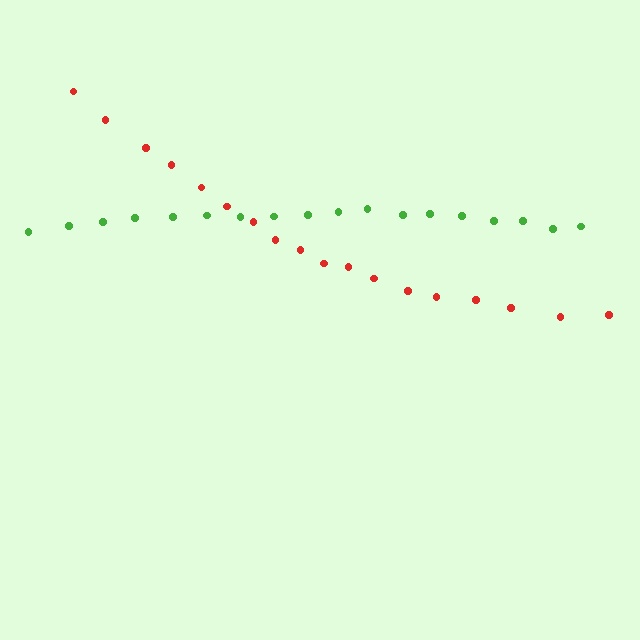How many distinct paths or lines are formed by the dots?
There are 2 distinct paths.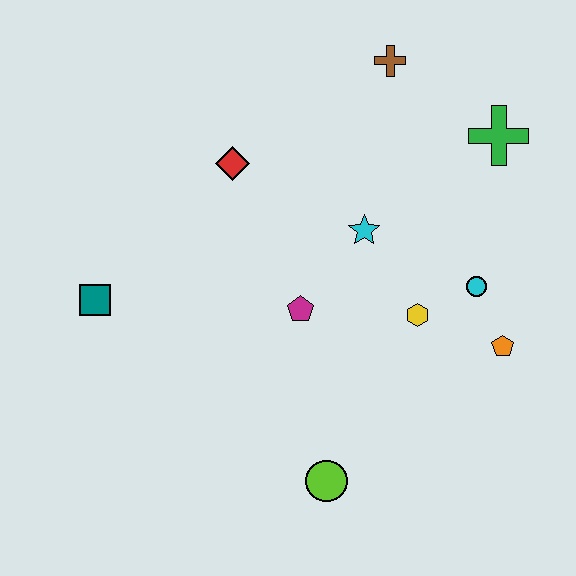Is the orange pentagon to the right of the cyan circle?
Yes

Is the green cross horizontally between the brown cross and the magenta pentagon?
No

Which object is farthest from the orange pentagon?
The teal square is farthest from the orange pentagon.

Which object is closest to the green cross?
The brown cross is closest to the green cross.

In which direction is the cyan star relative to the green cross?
The cyan star is to the left of the green cross.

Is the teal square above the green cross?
No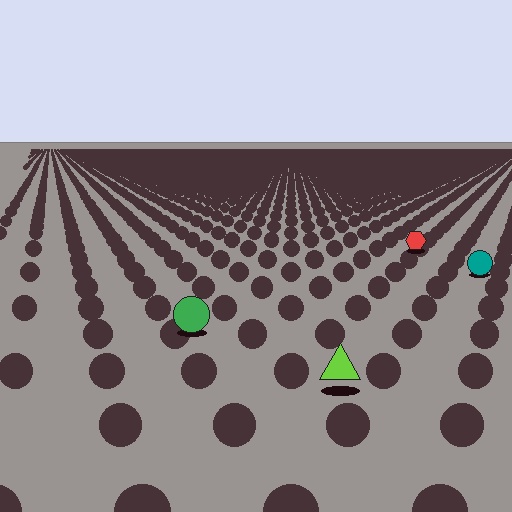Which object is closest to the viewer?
The lime triangle is closest. The texture marks near it are larger and more spread out.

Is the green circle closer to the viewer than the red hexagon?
Yes. The green circle is closer — you can tell from the texture gradient: the ground texture is coarser near it.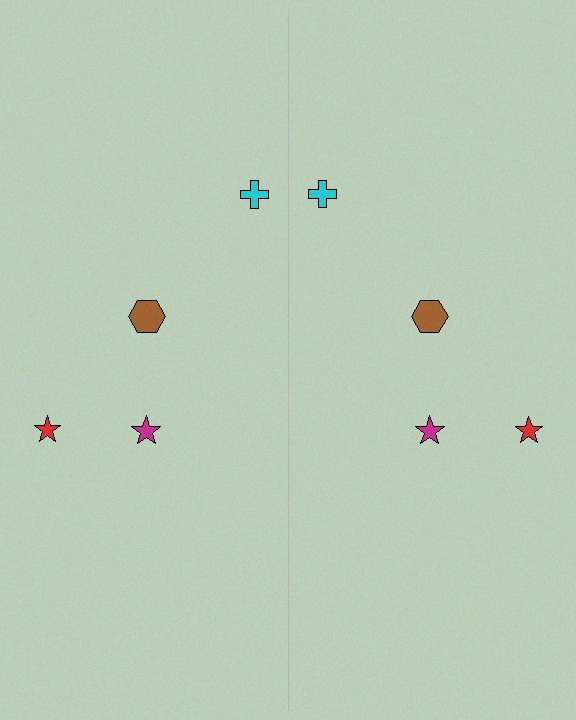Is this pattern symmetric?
Yes, this pattern has bilateral (reflection) symmetry.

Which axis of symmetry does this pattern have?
The pattern has a vertical axis of symmetry running through the center of the image.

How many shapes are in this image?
There are 8 shapes in this image.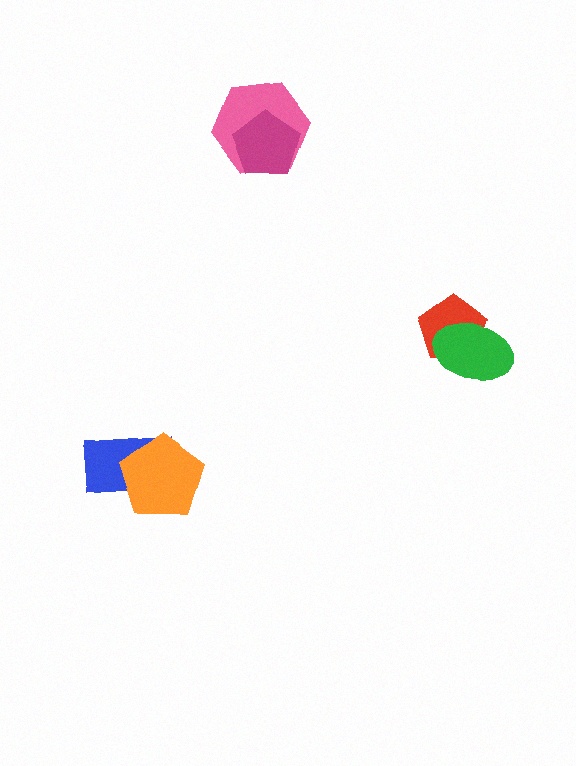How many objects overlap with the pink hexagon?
1 object overlaps with the pink hexagon.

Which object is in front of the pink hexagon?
The magenta pentagon is in front of the pink hexagon.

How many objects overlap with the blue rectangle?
1 object overlaps with the blue rectangle.